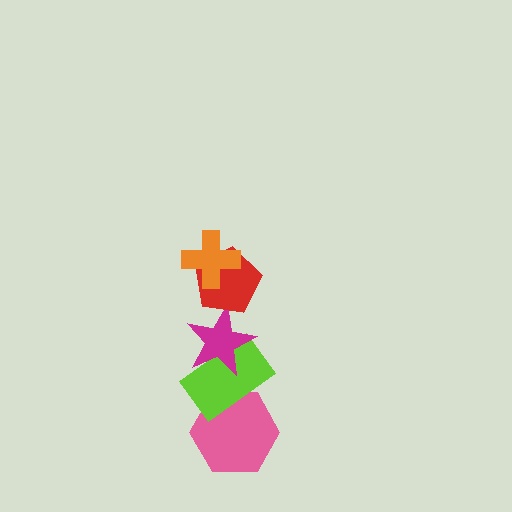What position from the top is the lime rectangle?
The lime rectangle is 4th from the top.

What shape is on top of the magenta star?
The red pentagon is on top of the magenta star.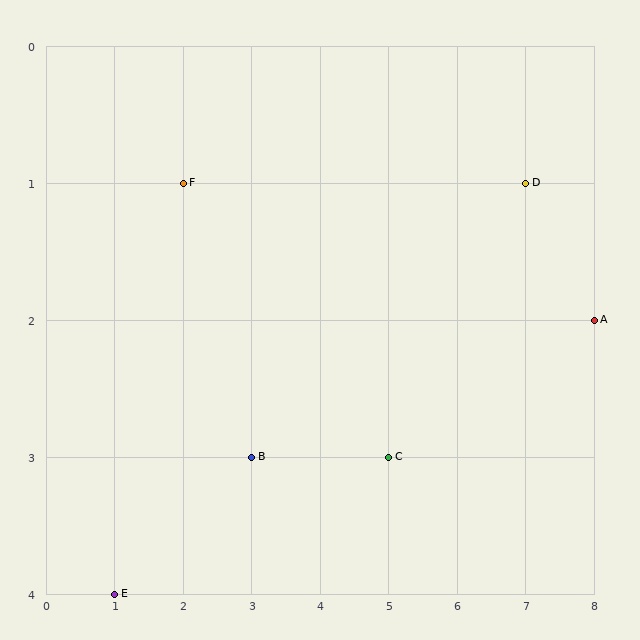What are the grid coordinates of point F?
Point F is at grid coordinates (2, 1).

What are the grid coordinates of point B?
Point B is at grid coordinates (3, 3).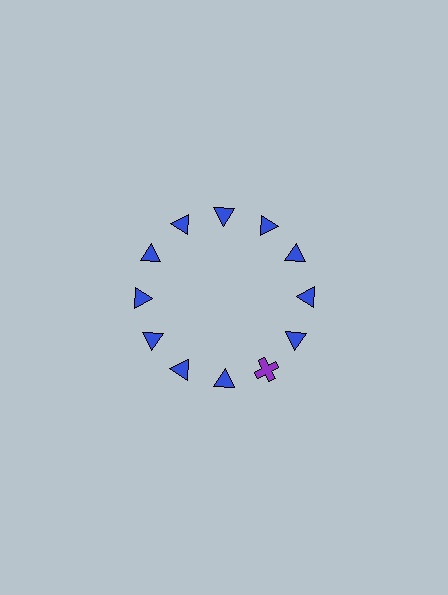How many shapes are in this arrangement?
There are 12 shapes arranged in a ring pattern.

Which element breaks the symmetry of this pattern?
The purple cross at roughly the 5 o'clock position breaks the symmetry. All other shapes are blue triangles.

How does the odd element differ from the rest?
It differs in both color (purple instead of blue) and shape (cross instead of triangle).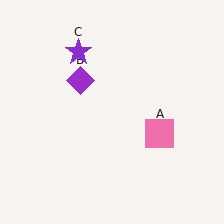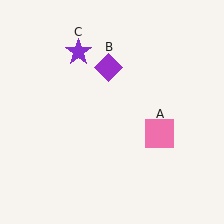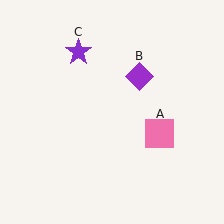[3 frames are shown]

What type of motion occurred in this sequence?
The purple diamond (object B) rotated clockwise around the center of the scene.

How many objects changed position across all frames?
1 object changed position: purple diamond (object B).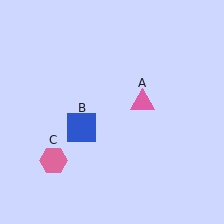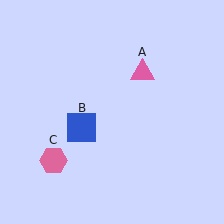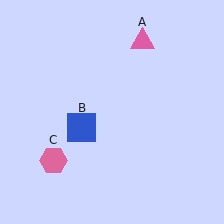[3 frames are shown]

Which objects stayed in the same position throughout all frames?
Blue square (object B) and pink hexagon (object C) remained stationary.